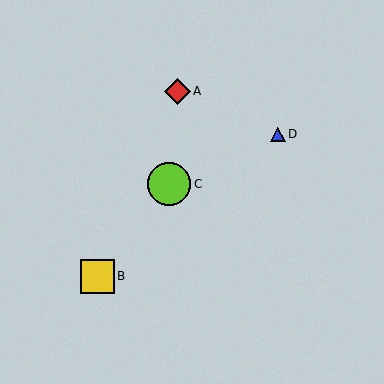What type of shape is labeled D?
Shape D is a blue triangle.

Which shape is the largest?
The lime circle (labeled C) is the largest.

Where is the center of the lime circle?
The center of the lime circle is at (169, 184).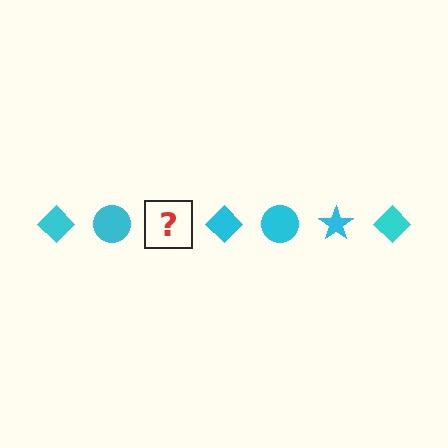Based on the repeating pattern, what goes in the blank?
The blank should be a cyan star.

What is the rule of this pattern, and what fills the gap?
The rule is that the pattern cycles through diamond, circle, star shapes in cyan. The gap should be filled with a cyan star.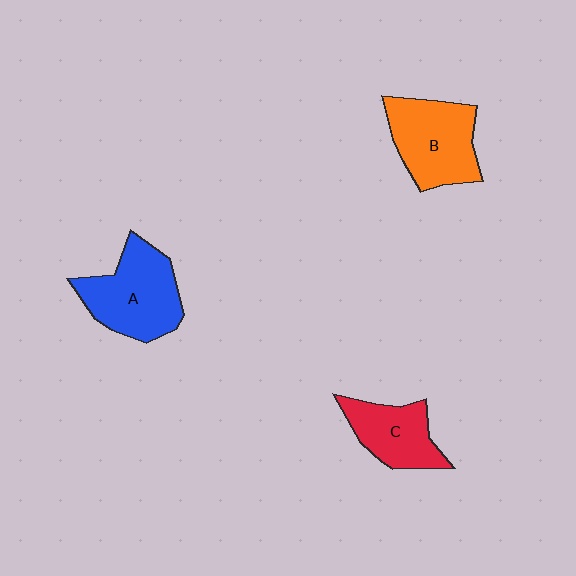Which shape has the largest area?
Shape A (blue).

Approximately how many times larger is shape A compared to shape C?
Approximately 1.4 times.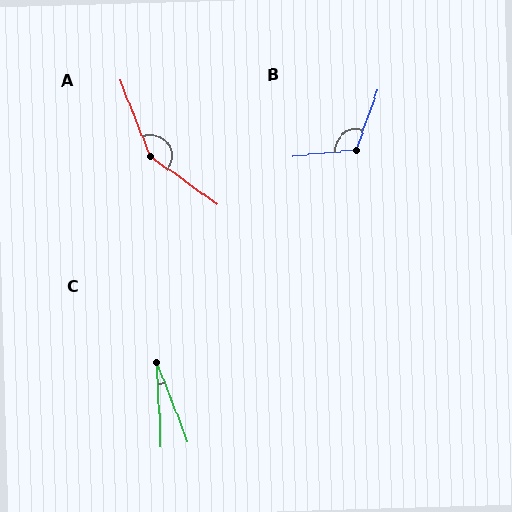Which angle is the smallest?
C, at approximately 18 degrees.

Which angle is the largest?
A, at approximately 146 degrees.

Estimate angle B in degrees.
Approximately 116 degrees.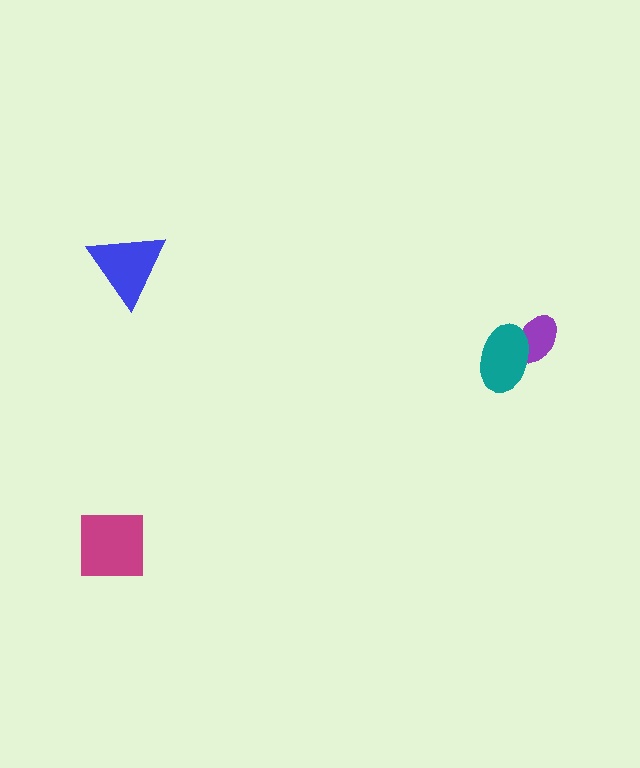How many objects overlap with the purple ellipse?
1 object overlaps with the purple ellipse.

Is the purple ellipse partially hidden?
Yes, it is partially covered by another shape.